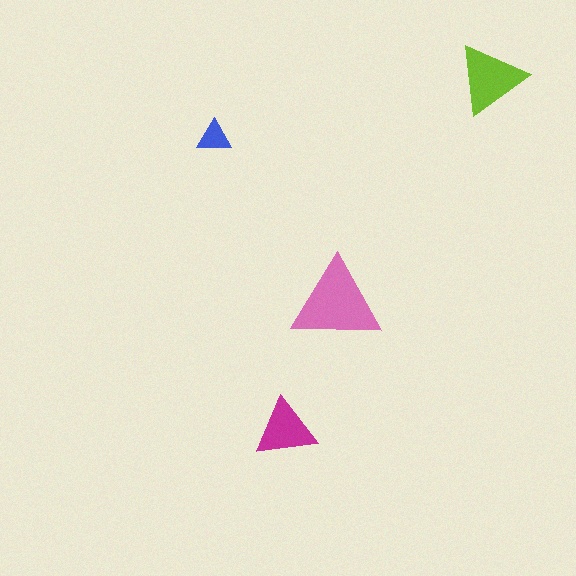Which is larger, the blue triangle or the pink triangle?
The pink one.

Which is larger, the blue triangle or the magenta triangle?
The magenta one.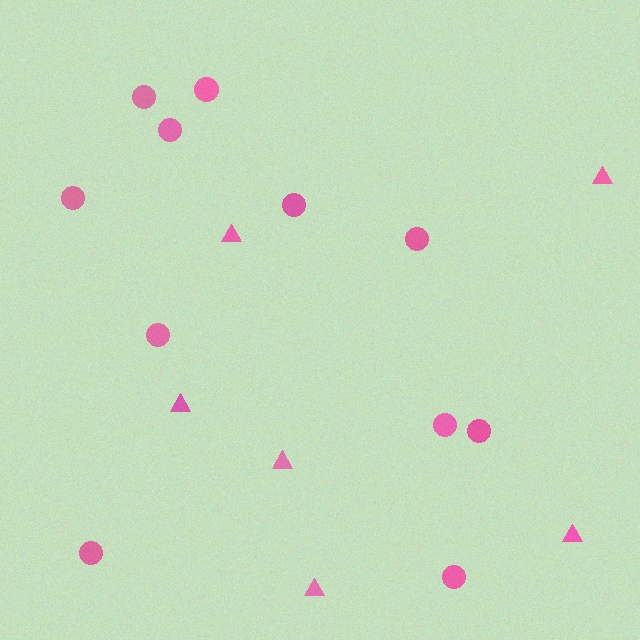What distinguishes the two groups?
There are 2 groups: one group of circles (11) and one group of triangles (6).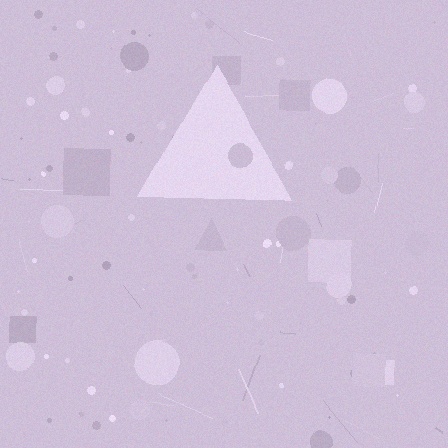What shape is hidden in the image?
A triangle is hidden in the image.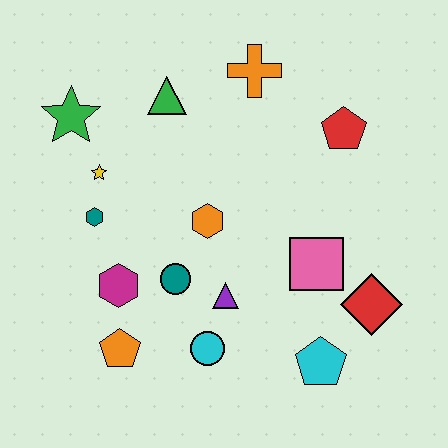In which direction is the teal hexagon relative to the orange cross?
The teal hexagon is to the left of the orange cross.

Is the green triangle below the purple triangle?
No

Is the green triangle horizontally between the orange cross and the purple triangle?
No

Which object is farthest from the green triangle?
The cyan pentagon is farthest from the green triangle.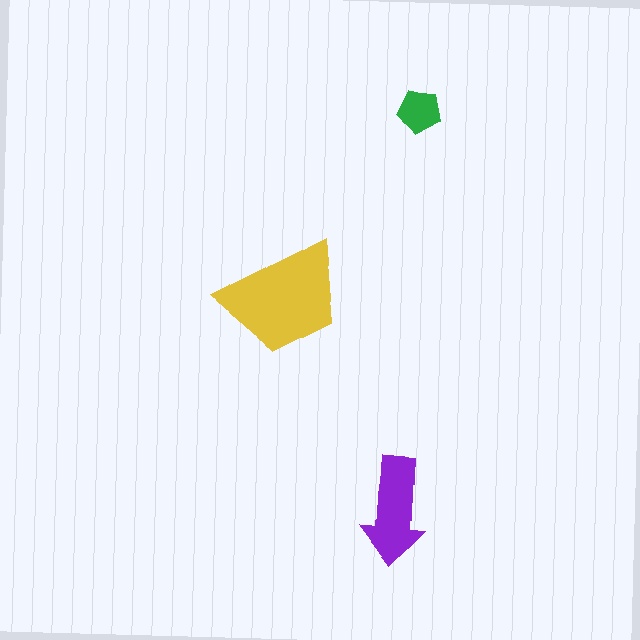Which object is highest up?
The green pentagon is topmost.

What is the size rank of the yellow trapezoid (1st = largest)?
1st.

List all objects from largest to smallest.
The yellow trapezoid, the purple arrow, the green pentagon.